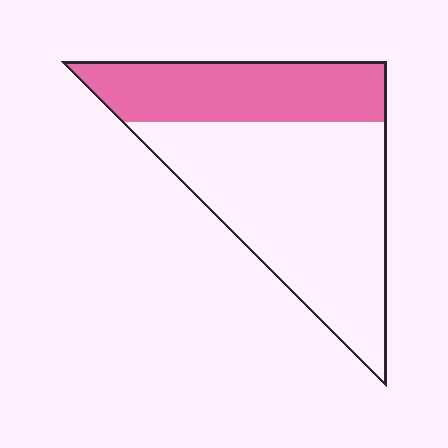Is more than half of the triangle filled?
No.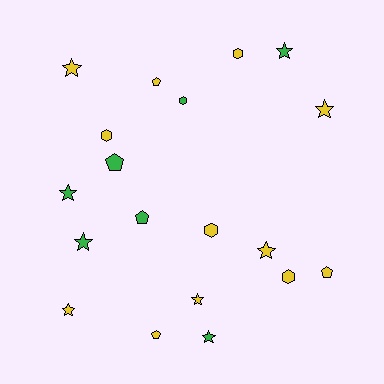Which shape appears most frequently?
Star, with 9 objects.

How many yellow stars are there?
There are 5 yellow stars.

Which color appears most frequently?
Yellow, with 12 objects.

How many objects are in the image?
There are 19 objects.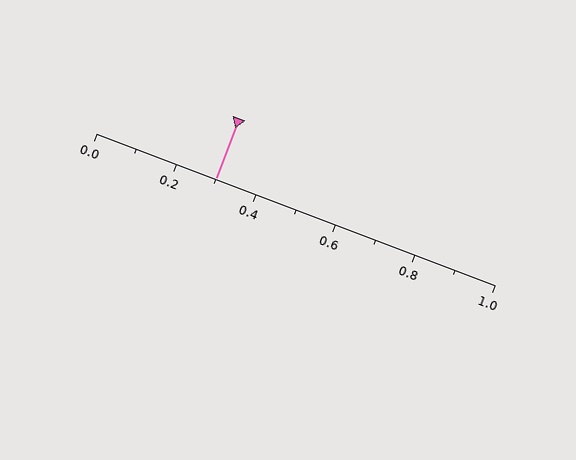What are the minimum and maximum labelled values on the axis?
The axis runs from 0.0 to 1.0.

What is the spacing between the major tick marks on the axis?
The major ticks are spaced 0.2 apart.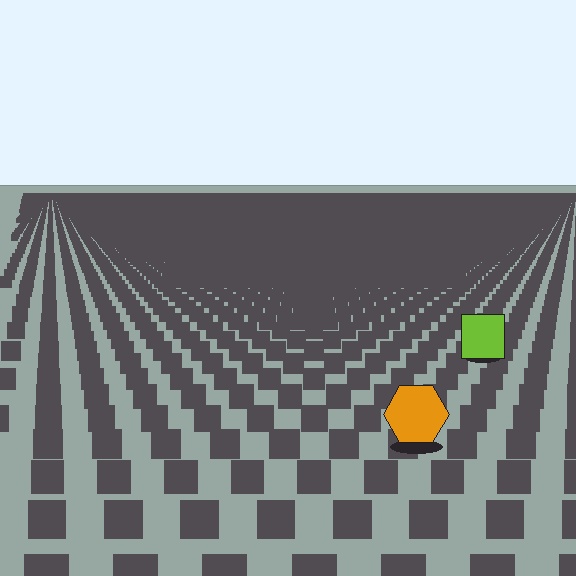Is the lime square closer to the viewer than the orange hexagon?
No. The orange hexagon is closer — you can tell from the texture gradient: the ground texture is coarser near it.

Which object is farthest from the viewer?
The lime square is farthest from the viewer. It appears smaller and the ground texture around it is denser.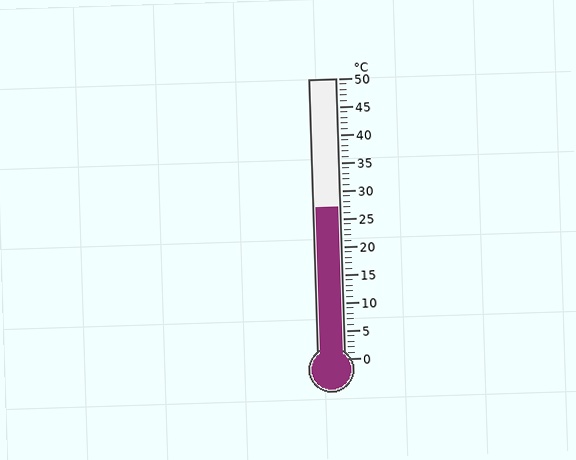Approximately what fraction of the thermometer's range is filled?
The thermometer is filled to approximately 55% of its range.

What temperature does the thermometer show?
The thermometer shows approximately 27°C.